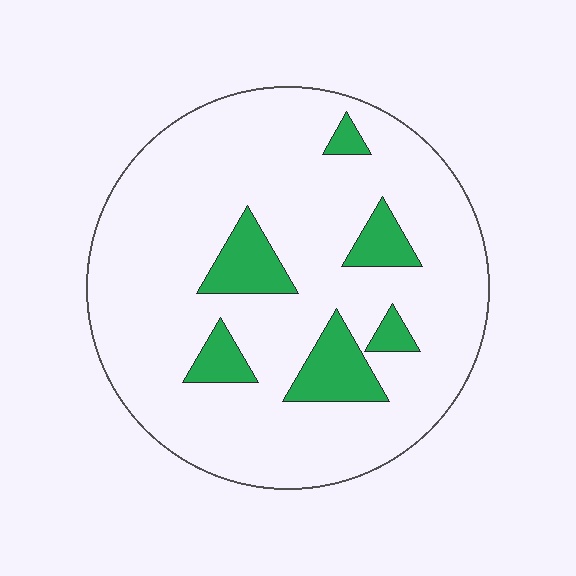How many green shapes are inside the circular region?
6.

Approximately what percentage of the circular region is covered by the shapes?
Approximately 15%.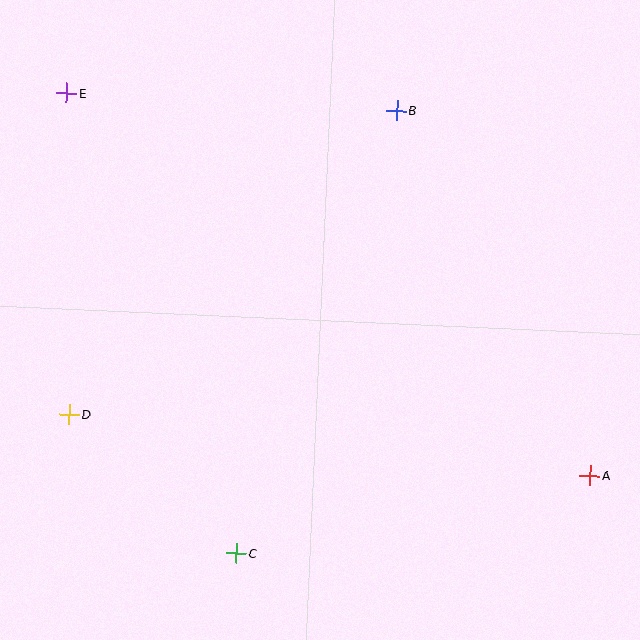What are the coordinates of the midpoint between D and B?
The midpoint between D and B is at (233, 262).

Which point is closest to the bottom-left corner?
Point D is closest to the bottom-left corner.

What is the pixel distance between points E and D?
The distance between E and D is 321 pixels.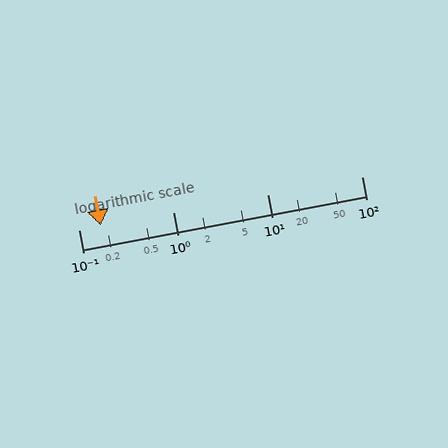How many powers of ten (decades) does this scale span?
The scale spans 3 decades, from 0.1 to 100.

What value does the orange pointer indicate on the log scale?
The pointer indicates approximately 0.17.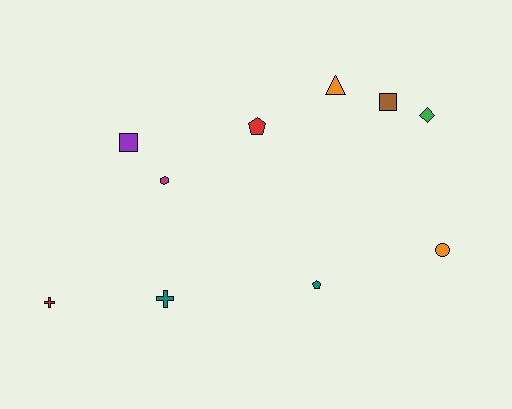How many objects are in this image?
There are 10 objects.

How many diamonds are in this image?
There is 1 diamond.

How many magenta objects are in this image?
There is 1 magenta object.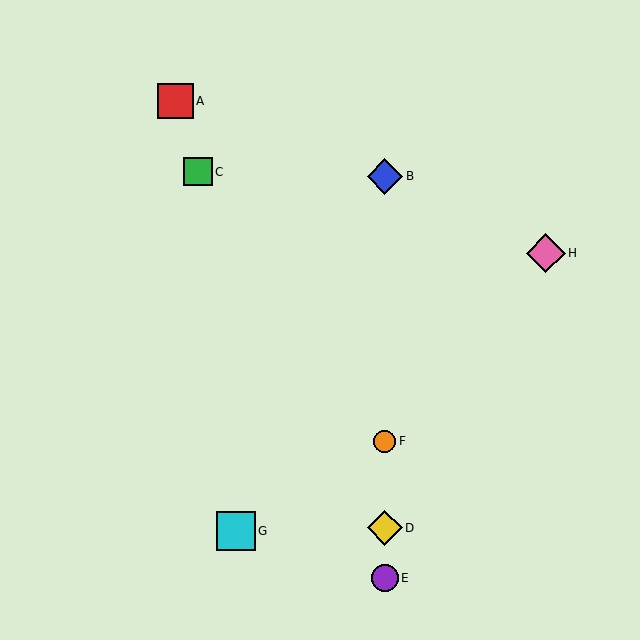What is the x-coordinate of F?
Object F is at x≈385.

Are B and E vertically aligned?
Yes, both are at x≈385.